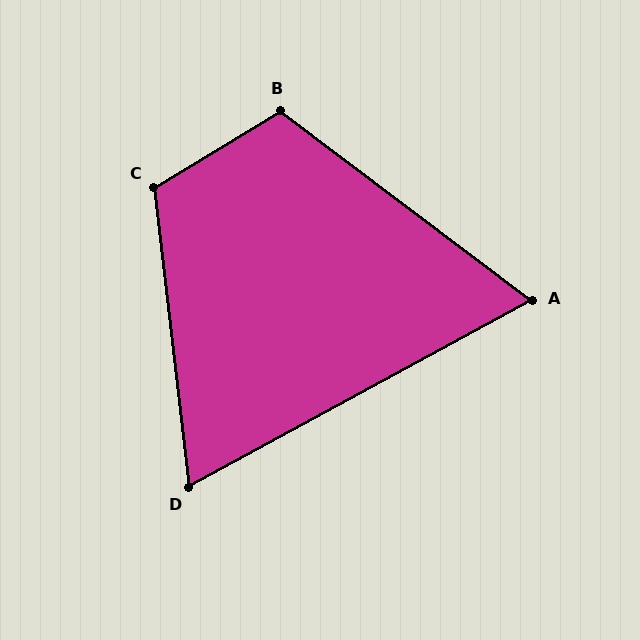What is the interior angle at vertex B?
Approximately 112 degrees (obtuse).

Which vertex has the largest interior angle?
C, at approximately 114 degrees.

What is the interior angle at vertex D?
Approximately 68 degrees (acute).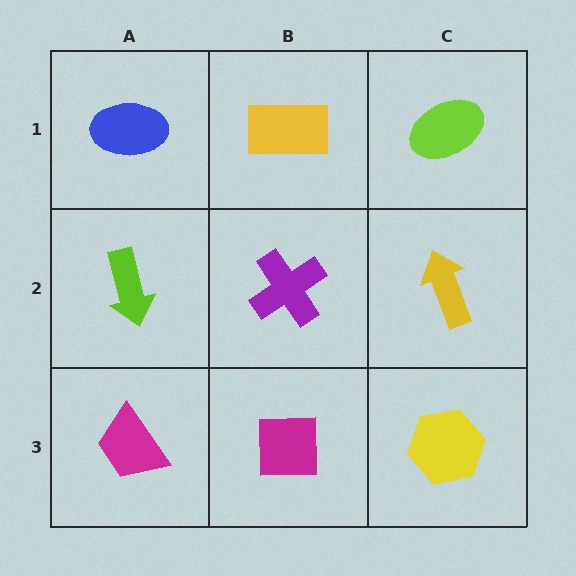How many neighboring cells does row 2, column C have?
3.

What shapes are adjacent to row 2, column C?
A lime ellipse (row 1, column C), a yellow hexagon (row 3, column C), a purple cross (row 2, column B).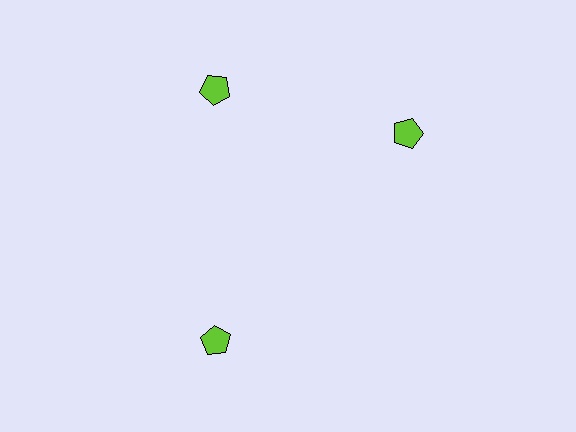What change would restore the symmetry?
The symmetry would be restored by rotating it back into even spacing with its neighbors so that all 3 pentagons sit at equal angles and equal distance from the center.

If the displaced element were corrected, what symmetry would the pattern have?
It would have 3-fold rotational symmetry — the pattern would map onto itself every 120 degrees.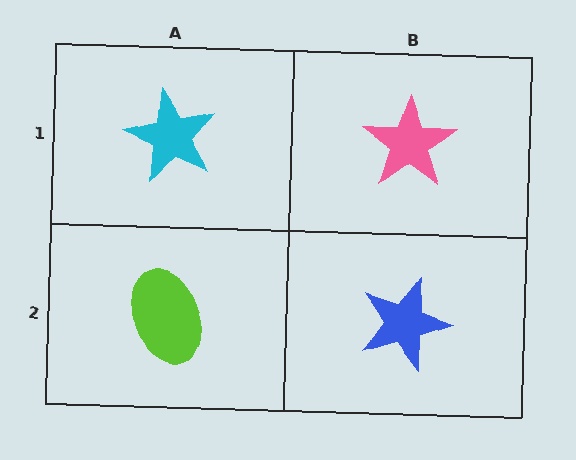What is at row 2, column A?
A lime ellipse.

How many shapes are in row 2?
2 shapes.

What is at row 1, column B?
A pink star.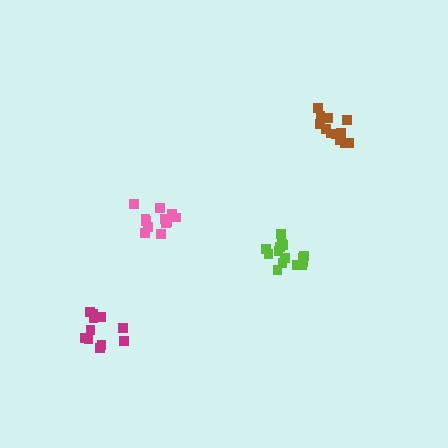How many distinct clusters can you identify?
There are 4 distinct clusters.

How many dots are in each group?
Group 1: 13 dots, Group 2: 12 dots, Group 3: 15 dots, Group 4: 11 dots (51 total).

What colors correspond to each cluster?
The clusters are colored: brown, pink, lime, magenta.